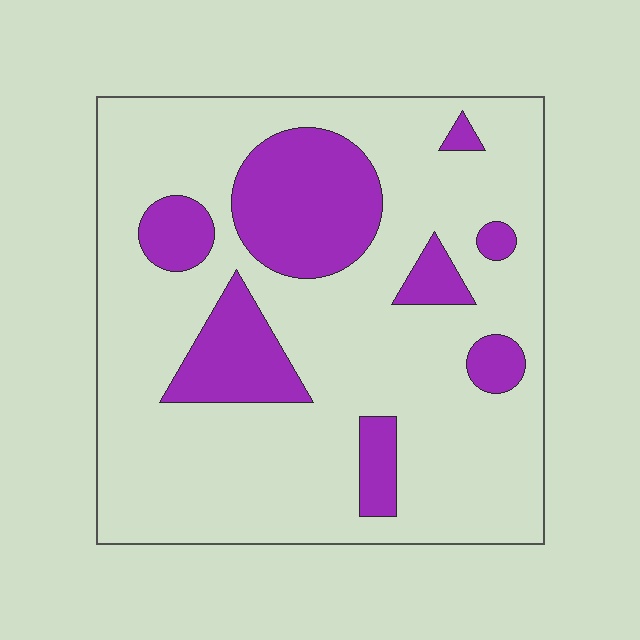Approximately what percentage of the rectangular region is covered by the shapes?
Approximately 25%.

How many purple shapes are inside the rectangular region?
8.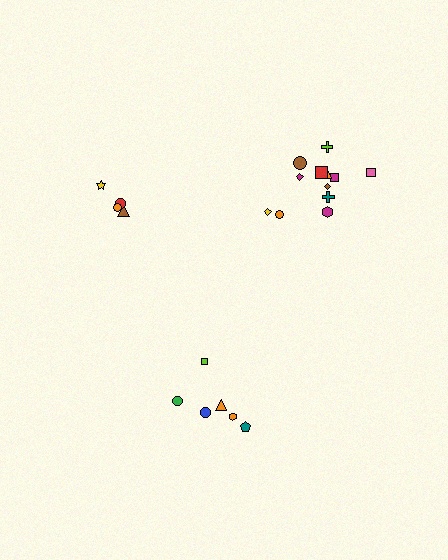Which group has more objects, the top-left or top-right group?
The top-right group.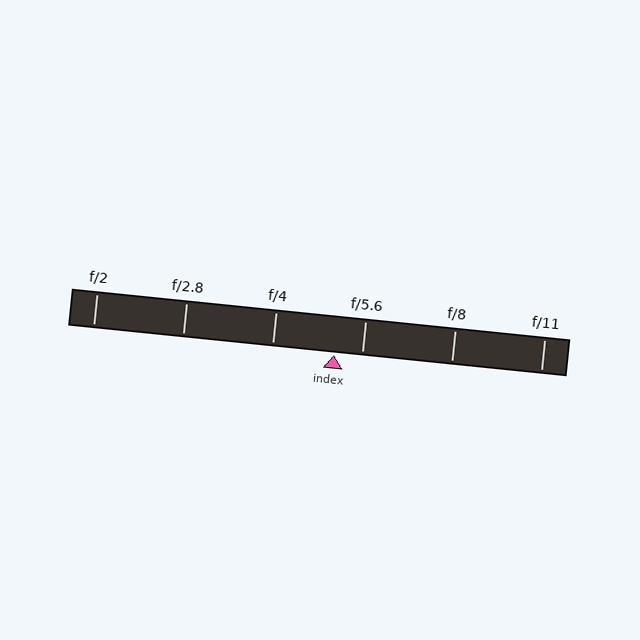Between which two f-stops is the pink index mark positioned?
The index mark is between f/4 and f/5.6.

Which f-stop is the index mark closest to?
The index mark is closest to f/5.6.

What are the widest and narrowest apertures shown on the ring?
The widest aperture shown is f/2 and the narrowest is f/11.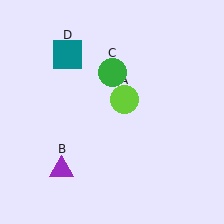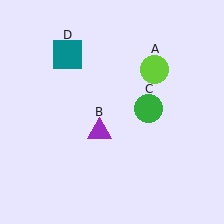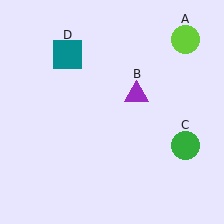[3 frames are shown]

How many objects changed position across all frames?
3 objects changed position: lime circle (object A), purple triangle (object B), green circle (object C).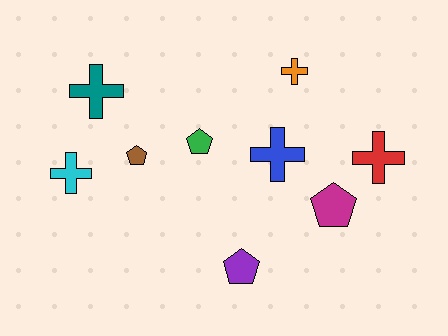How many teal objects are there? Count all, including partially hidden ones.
There is 1 teal object.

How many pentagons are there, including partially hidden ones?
There are 4 pentagons.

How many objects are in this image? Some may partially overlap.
There are 9 objects.